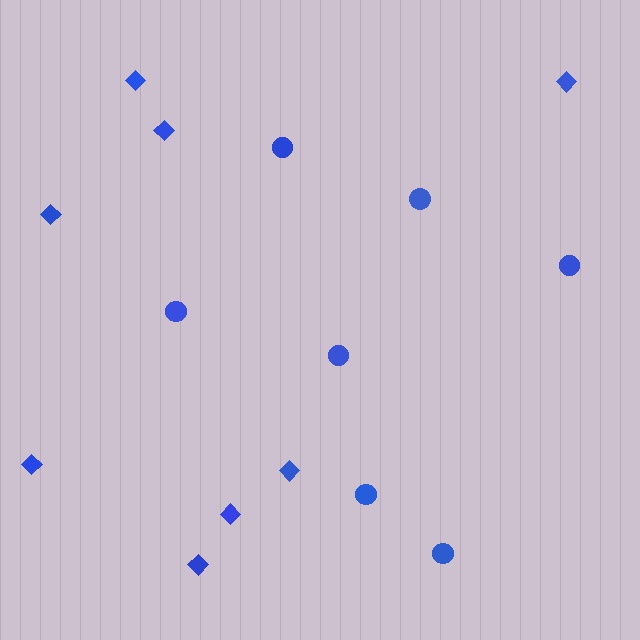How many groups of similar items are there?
There are 2 groups: one group of circles (7) and one group of diamonds (8).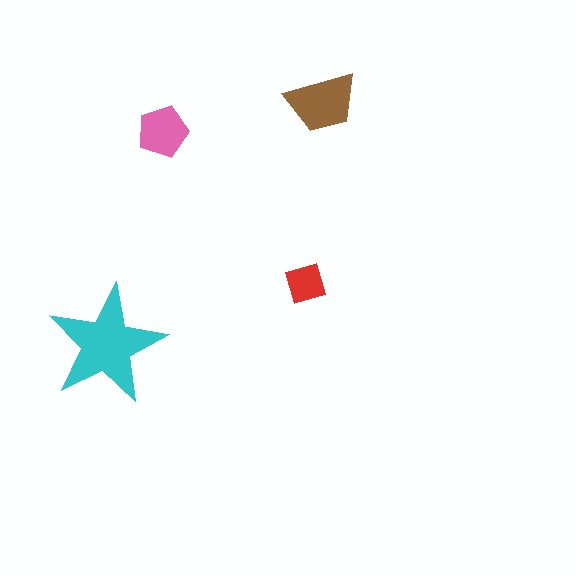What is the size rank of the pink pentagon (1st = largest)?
3rd.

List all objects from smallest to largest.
The red square, the pink pentagon, the brown trapezoid, the cyan star.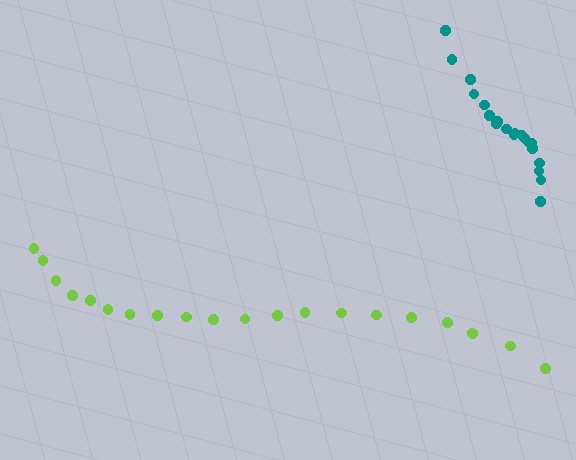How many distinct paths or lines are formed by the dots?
There are 2 distinct paths.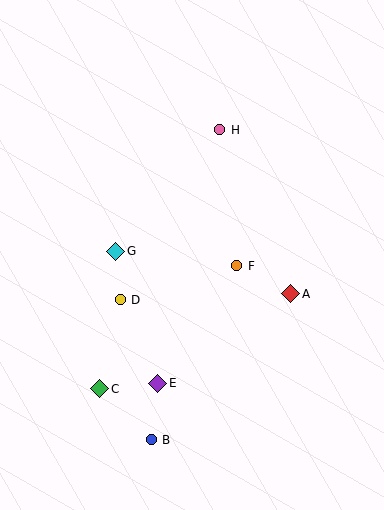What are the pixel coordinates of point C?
Point C is at (100, 389).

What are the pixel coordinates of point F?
Point F is at (237, 266).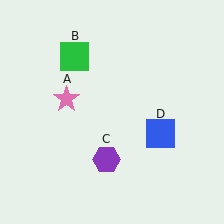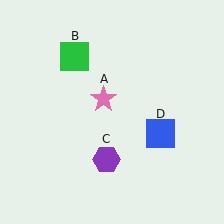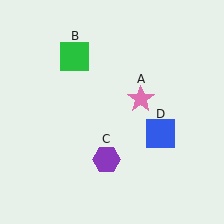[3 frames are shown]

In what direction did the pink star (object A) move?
The pink star (object A) moved right.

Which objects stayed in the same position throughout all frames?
Green square (object B) and purple hexagon (object C) and blue square (object D) remained stationary.